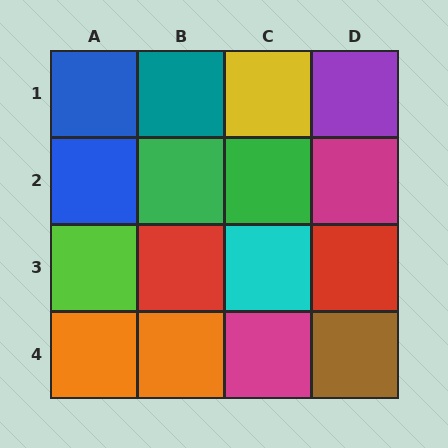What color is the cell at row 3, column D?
Red.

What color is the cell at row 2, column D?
Magenta.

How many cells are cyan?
1 cell is cyan.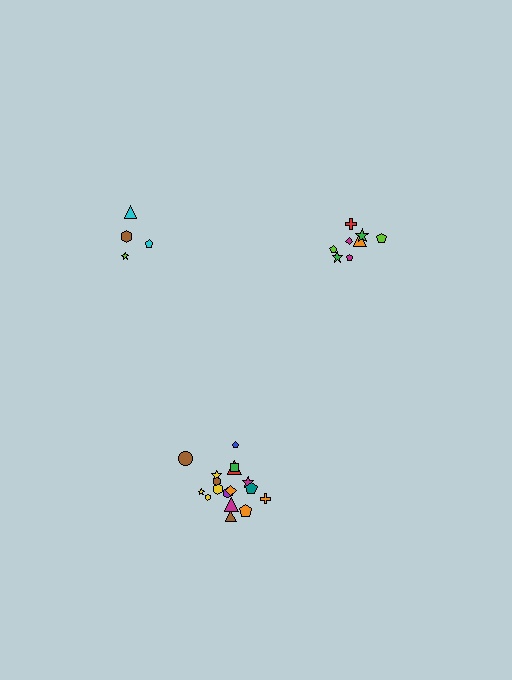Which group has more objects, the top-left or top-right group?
The top-right group.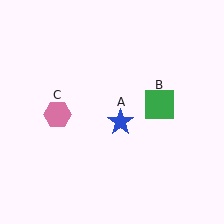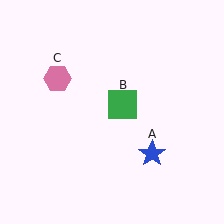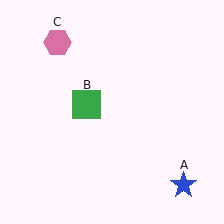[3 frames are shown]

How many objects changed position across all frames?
3 objects changed position: blue star (object A), green square (object B), pink hexagon (object C).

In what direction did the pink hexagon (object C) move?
The pink hexagon (object C) moved up.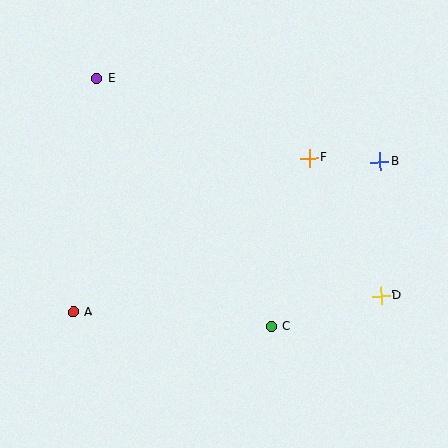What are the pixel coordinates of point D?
Point D is at (381, 296).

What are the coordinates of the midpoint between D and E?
The midpoint between D and E is at (239, 187).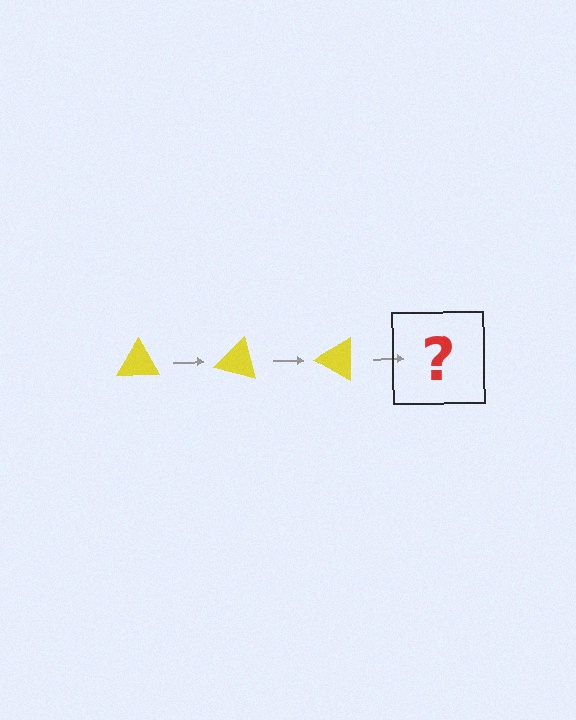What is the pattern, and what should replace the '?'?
The pattern is that the triangle rotates 15 degrees each step. The '?' should be a yellow triangle rotated 45 degrees.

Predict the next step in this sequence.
The next step is a yellow triangle rotated 45 degrees.